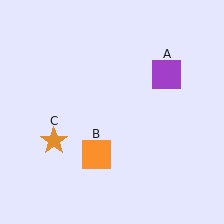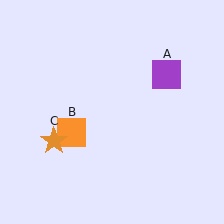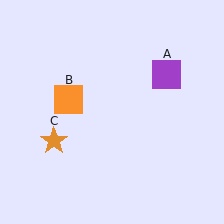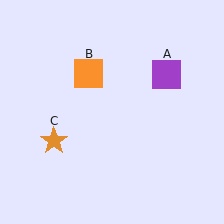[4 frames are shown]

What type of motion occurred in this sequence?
The orange square (object B) rotated clockwise around the center of the scene.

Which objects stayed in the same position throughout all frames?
Purple square (object A) and orange star (object C) remained stationary.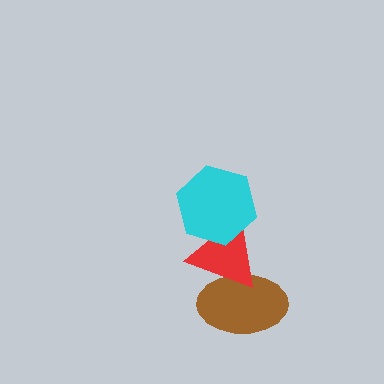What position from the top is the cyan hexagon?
The cyan hexagon is 1st from the top.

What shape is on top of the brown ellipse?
The red triangle is on top of the brown ellipse.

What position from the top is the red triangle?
The red triangle is 2nd from the top.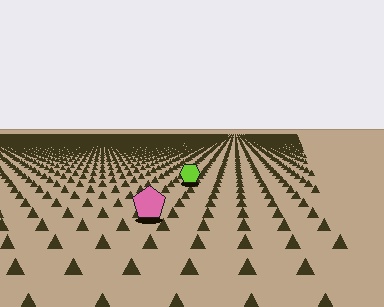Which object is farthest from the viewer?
The lime hexagon is farthest from the viewer. It appears smaller and the ground texture around it is denser.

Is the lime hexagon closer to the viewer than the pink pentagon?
No. The pink pentagon is closer — you can tell from the texture gradient: the ground texture is coarser near it.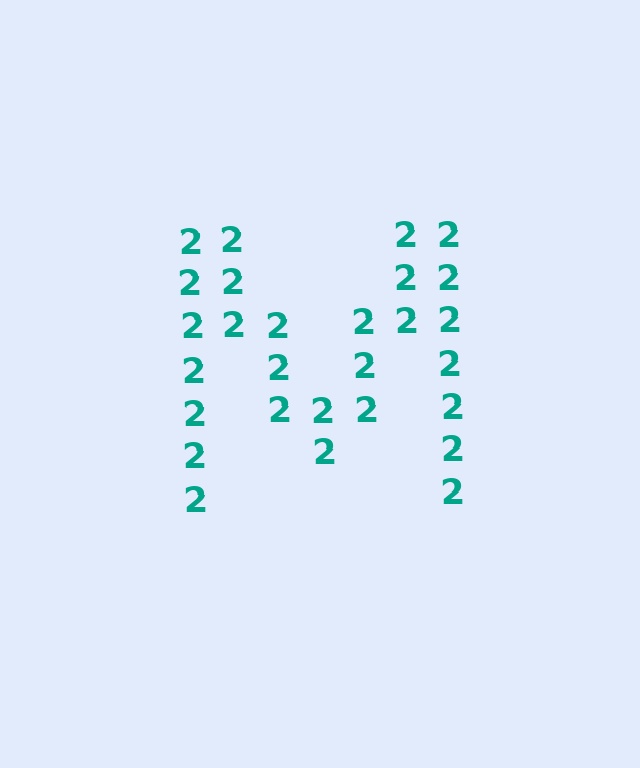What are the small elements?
The small elements are digit 2's.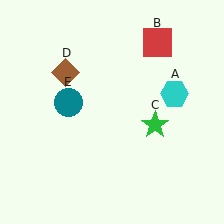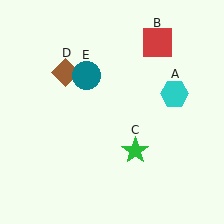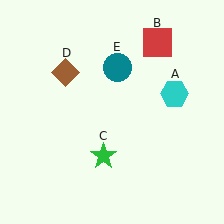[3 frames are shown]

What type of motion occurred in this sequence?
The green star (object C), teal circle (object E) rotated clockwise around the center of the scene.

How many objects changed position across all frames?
2 objects changed position: green star (object C), teal circle (object E).